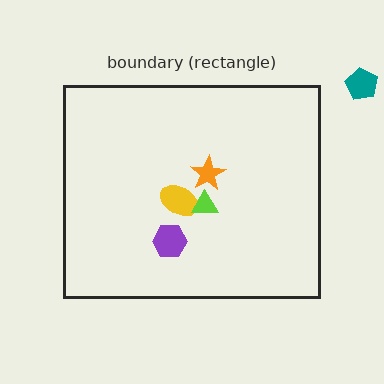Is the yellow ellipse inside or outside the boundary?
Inside.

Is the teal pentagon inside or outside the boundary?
Outside.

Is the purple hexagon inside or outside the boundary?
Inside.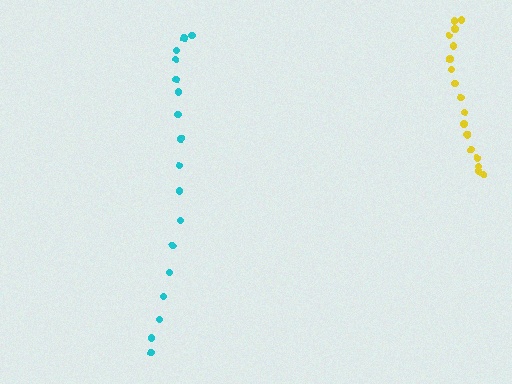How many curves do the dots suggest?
There are 2 distinct paths.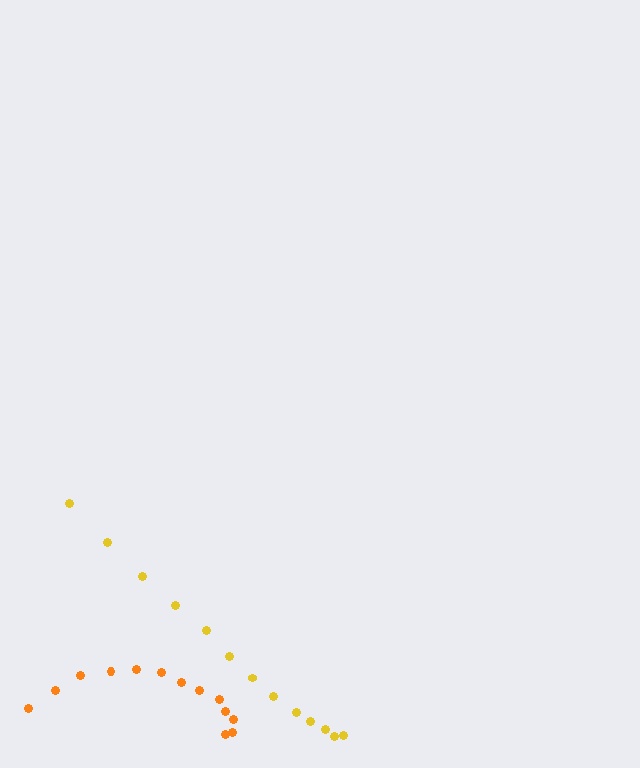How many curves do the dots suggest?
There are 2 distinct paths.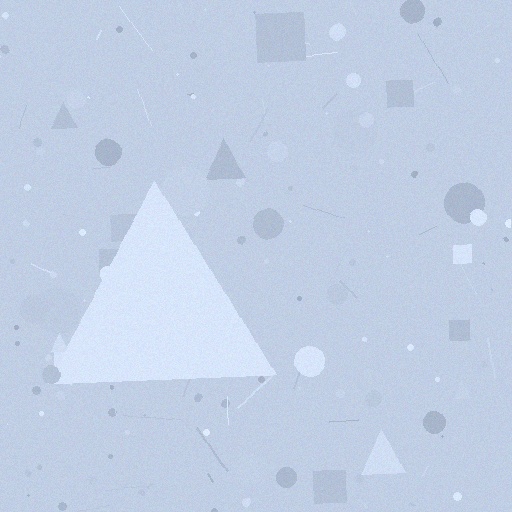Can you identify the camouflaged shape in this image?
The camouflaged shape is a triangle.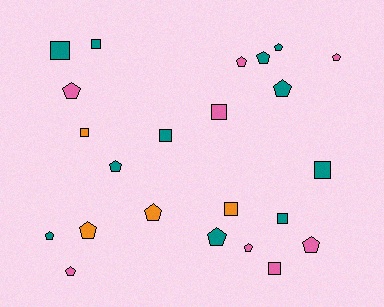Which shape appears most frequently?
Pentagon, with 14 objects.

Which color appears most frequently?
Teal, with 11 objects.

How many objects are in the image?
There are 23 objects.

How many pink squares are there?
There are 2 pink squares.